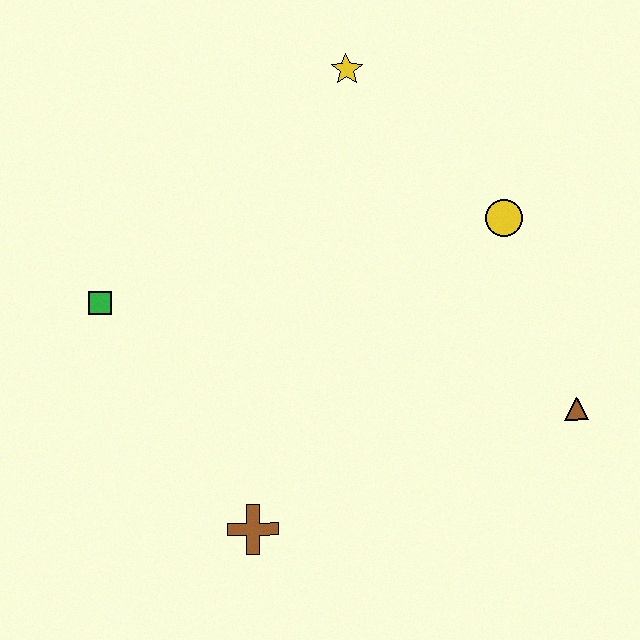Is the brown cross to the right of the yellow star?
No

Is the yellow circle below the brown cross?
No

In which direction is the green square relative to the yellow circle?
The green square is to the left of the yellow circle.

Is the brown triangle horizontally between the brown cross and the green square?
No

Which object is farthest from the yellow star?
The brown cross is farthest from the yellow star.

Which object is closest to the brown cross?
The green square is closest to the brown cross.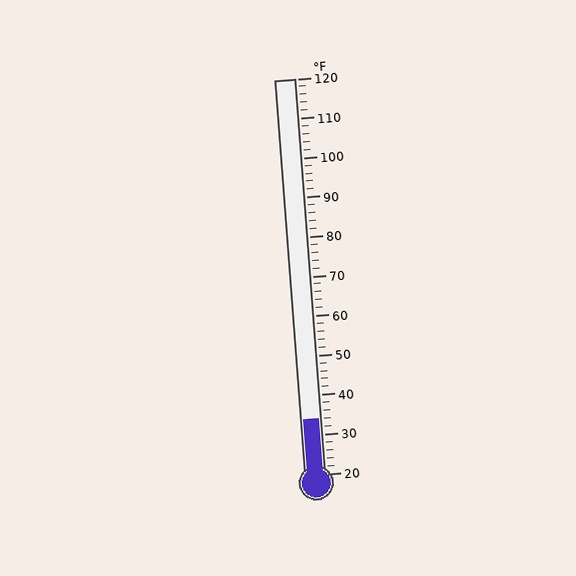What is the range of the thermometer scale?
The thermometer scale ranges from 20°F to 120°F.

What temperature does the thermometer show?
The thermometer shows approximately 34°F.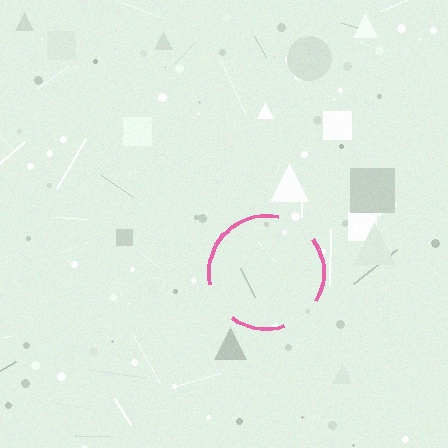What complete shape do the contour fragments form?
The contour fragments form a circle.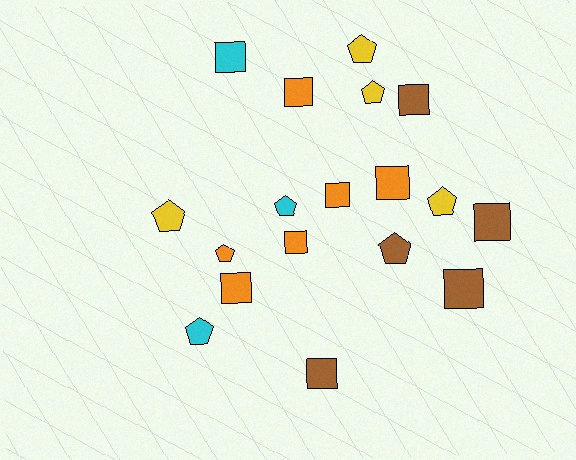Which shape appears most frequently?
Square, with 10 objects.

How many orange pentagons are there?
There is 1 orange pentagon.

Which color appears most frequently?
Orange, with 6 objects.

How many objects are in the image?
There are 18 objects.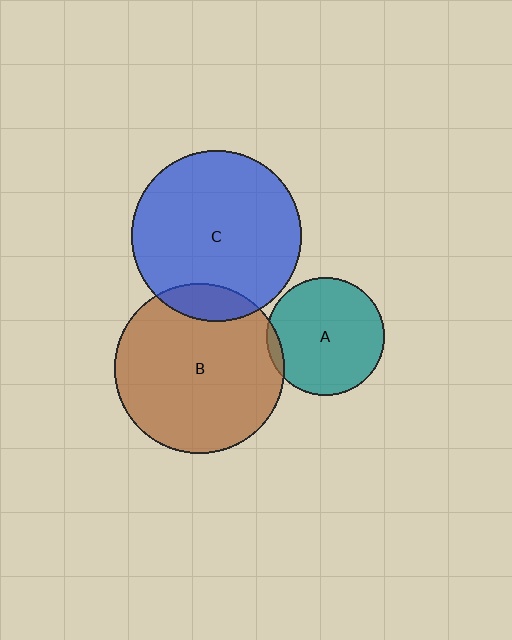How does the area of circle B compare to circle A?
Approximately 2.1 times.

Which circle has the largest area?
Circle C (blue).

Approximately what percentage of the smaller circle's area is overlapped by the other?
Approximately 10%.